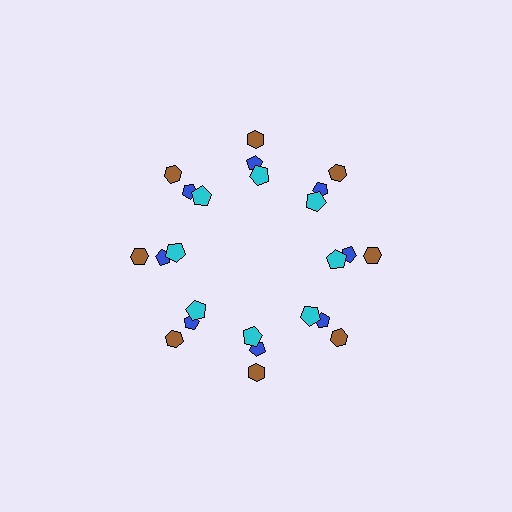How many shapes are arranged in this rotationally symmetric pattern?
There are 24 shapes, arranged in 8 groups of 3.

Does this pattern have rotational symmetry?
Yes, this pattern has 8-fold rotational symmetry. It looks the same after rotating 45 degrees around the center.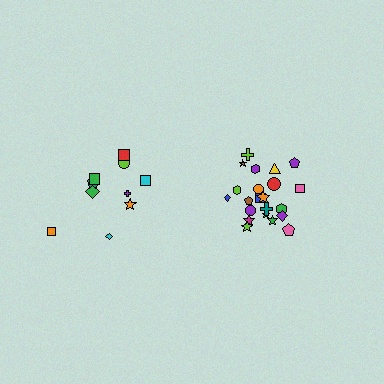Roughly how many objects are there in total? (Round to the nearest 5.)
Roughly 30 objects in total.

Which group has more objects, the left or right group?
The right group.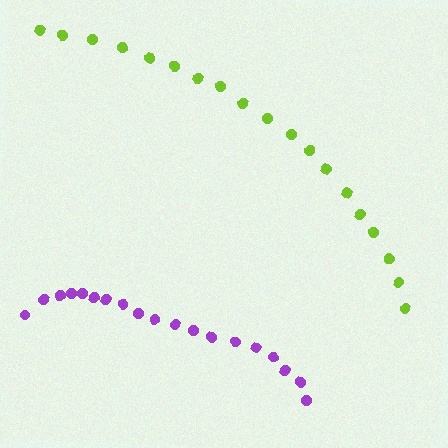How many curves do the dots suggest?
There are 2 distinct paths.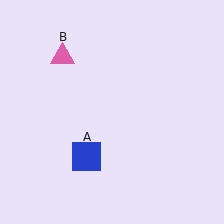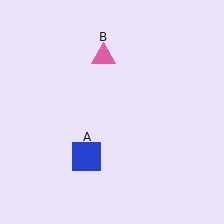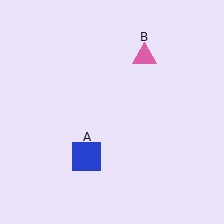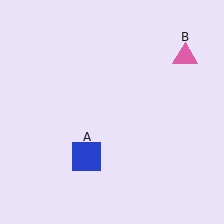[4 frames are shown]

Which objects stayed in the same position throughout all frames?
Blue square (object A) remained stationary.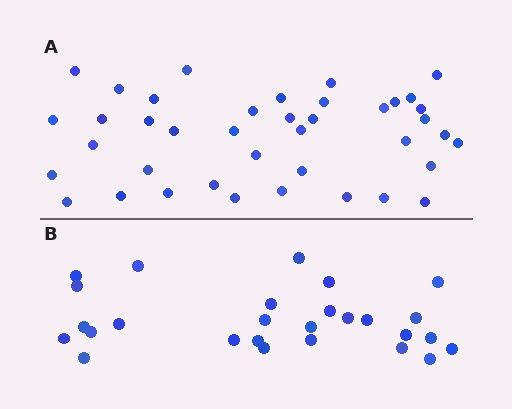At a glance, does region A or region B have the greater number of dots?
Region A (the top region) has more dots.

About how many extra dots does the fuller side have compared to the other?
Region A has approximately 15 more dots than region B.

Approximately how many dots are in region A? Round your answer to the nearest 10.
About 40 dots.